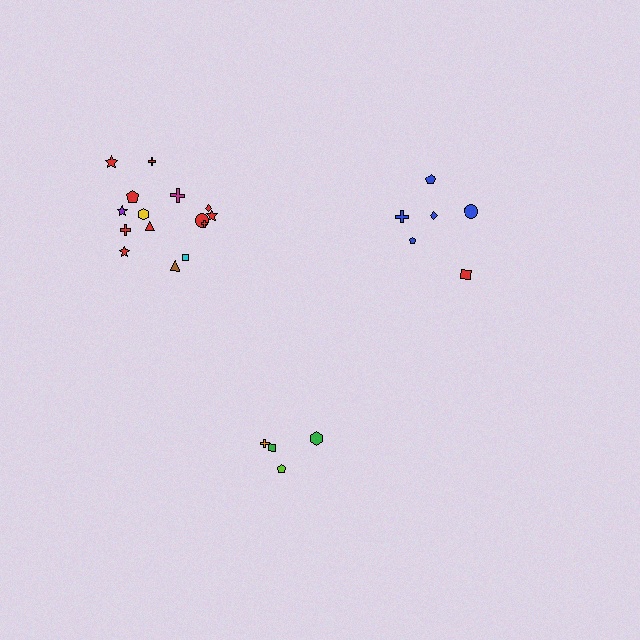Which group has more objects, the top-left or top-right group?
The top-left group.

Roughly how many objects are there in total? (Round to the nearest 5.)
Roughly 25 objects in total.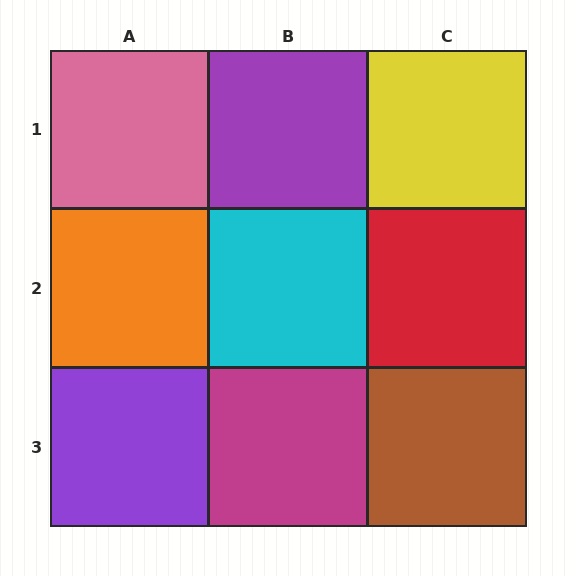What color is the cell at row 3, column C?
Brown.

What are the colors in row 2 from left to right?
Orange, cyan, red.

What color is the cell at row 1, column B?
Purple.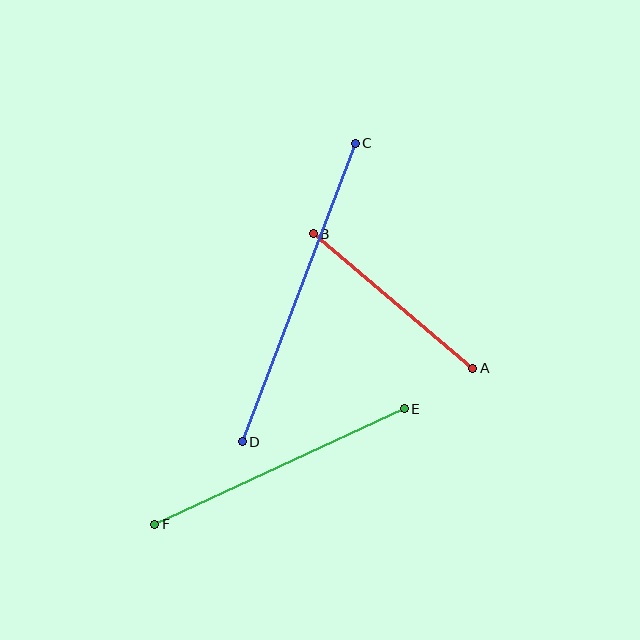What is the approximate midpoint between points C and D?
The midpoint is at approximately (299, 293) pixels.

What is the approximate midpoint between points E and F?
The midpoint is at approximately (279, 466) pixels.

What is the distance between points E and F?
The distance is approximately 275 pixels.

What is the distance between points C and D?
The distance is approximately 319 pixels.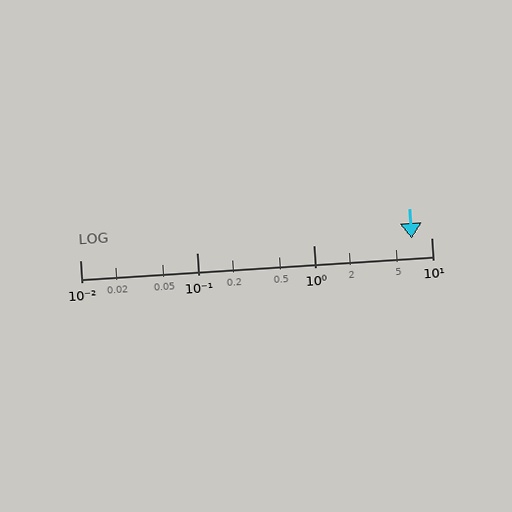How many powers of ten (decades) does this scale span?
The scale spans 3 decades, from 0.01 to 10.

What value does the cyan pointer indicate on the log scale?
The pointer indicates approximately 6.8.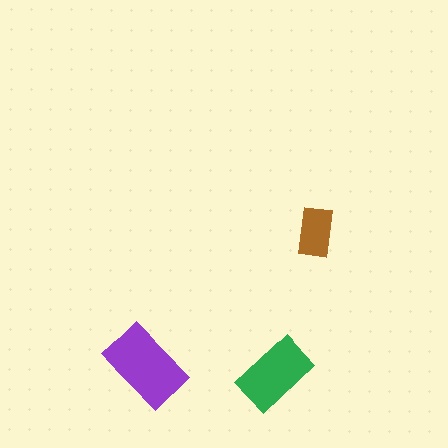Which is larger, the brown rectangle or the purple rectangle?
The purple one.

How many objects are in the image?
There are 3 objects in the image.